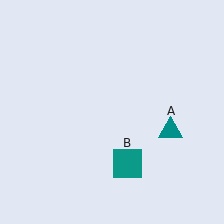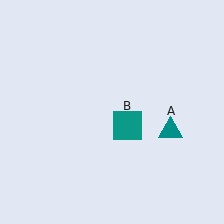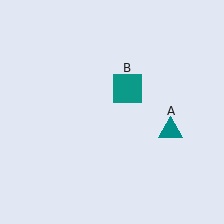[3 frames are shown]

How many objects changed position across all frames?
1 object changed position: teal square (object B).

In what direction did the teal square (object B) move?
The teal square (object B) moved up.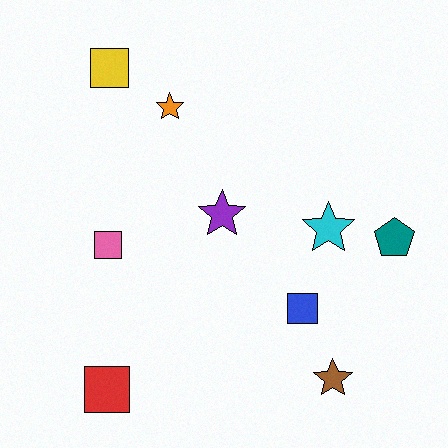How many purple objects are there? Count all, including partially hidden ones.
There is 1 purple object.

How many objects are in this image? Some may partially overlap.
There are 9 objects.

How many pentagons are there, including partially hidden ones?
There is 1 pentagon.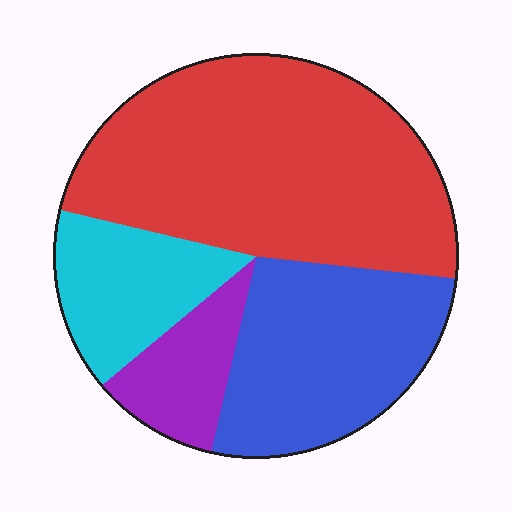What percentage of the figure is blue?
Blue covers 27% of the figure.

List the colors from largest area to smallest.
From largest to smallest: red, blue, cyan, purple.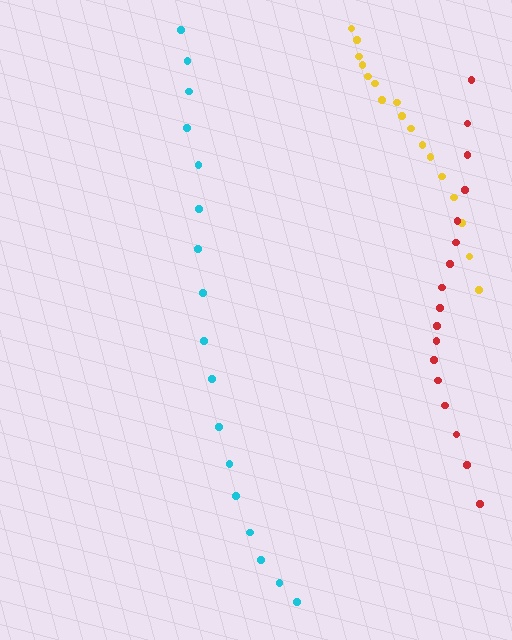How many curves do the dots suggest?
There are 3 distinct paths.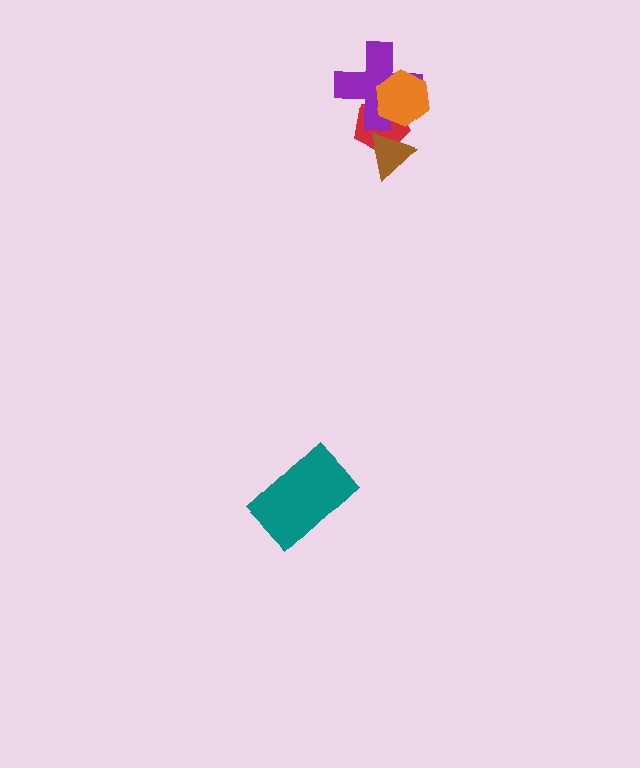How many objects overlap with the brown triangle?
1 object overlaps with the brown triangle.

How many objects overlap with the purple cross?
2 objects overlap with the purple cross.